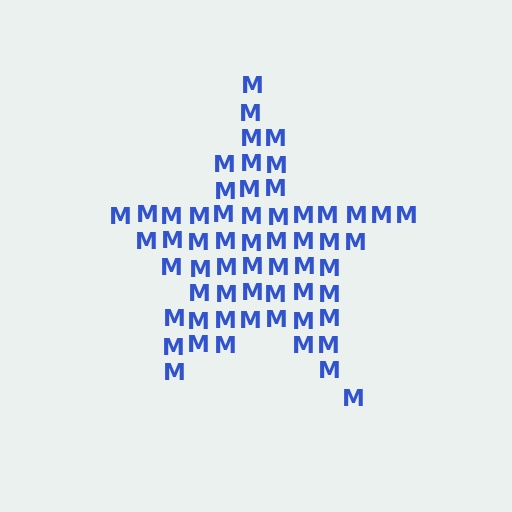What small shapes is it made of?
It is made of small letter M's.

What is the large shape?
The large shape is a star.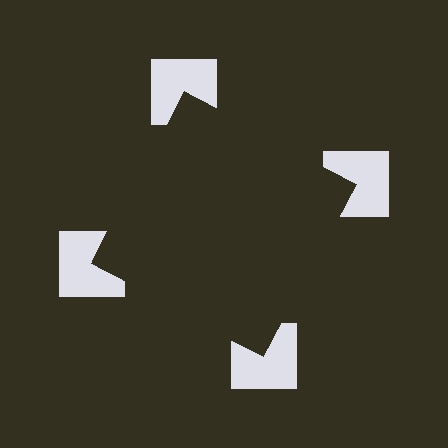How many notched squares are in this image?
There are 4 — one at each vertex of the illusory square.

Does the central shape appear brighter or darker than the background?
It typically appears slightly darker than the background, even though no actual brightness change is drawn.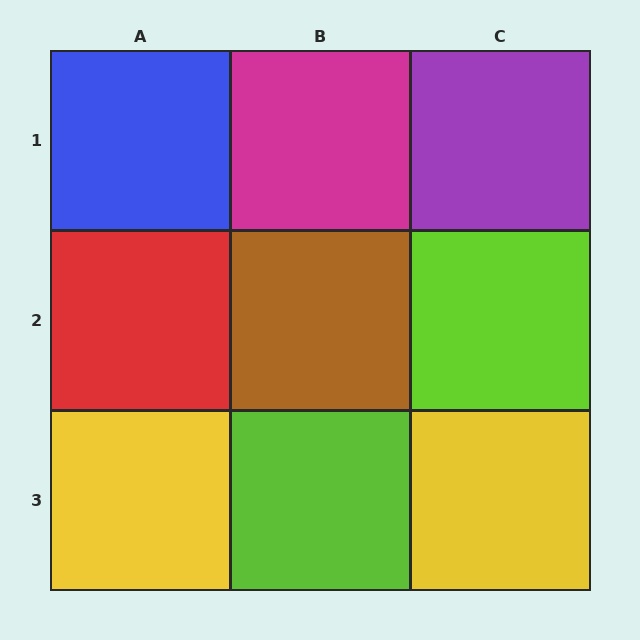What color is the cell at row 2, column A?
Red.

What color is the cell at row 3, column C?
Yellow.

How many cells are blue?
1 cell is blue.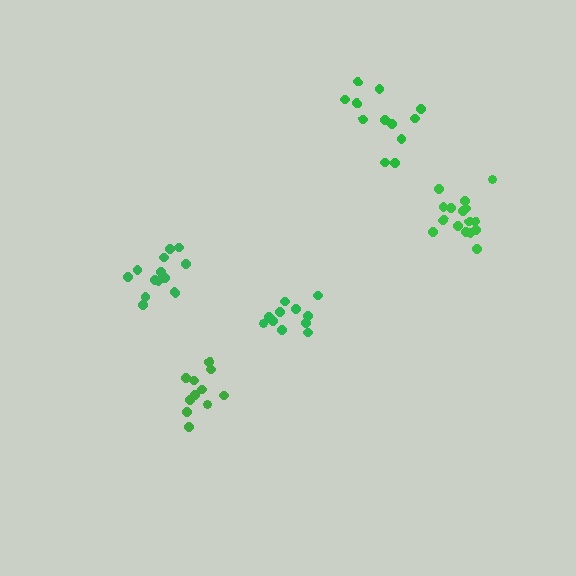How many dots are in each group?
Group 1: 11 dots, Group 2: 16 dots, Group 3: 14 dots, Group 4: 12 dots, Group 5: 11 dots (64 total).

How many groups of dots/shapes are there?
There are 5 groups.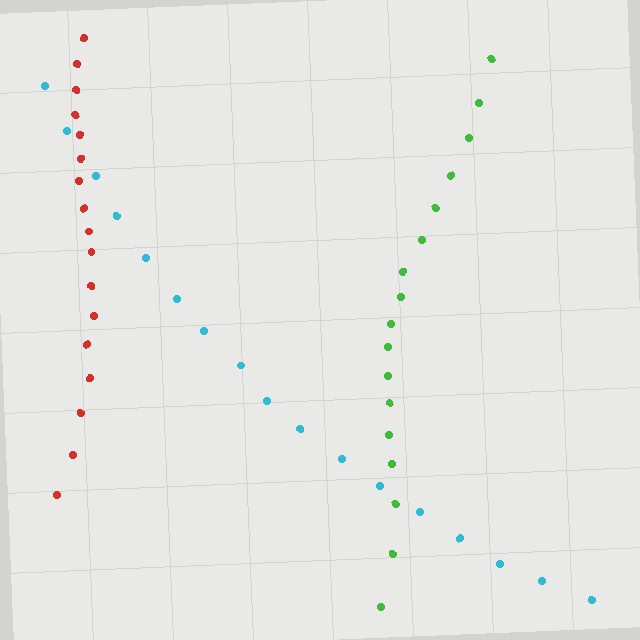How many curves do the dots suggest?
There are 3 distinct paths.